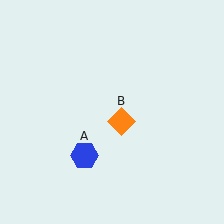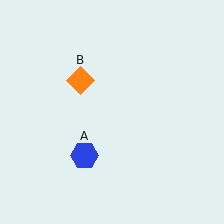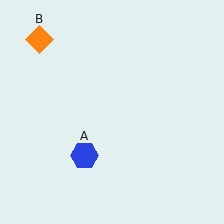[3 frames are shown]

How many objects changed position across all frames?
1 object changed position: orange diamond (object B).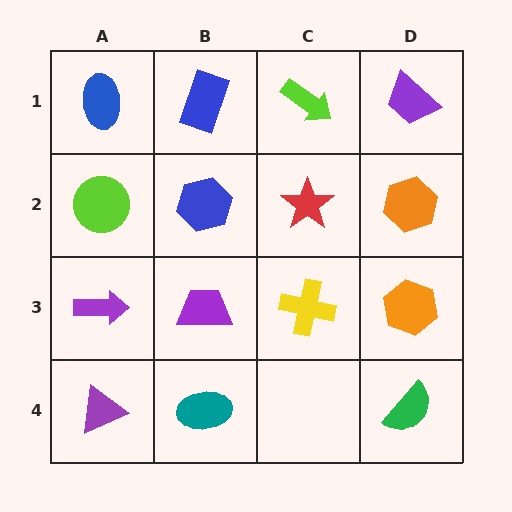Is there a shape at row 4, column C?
No, that cell is empty.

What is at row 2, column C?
A red star.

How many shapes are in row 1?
4 shapes.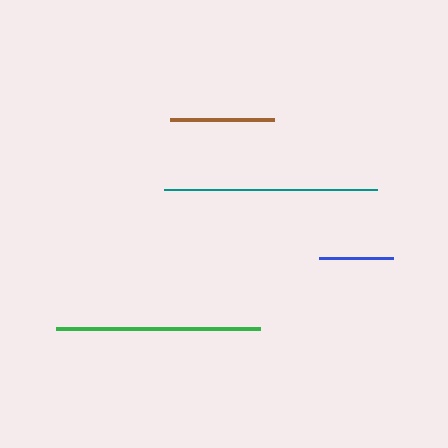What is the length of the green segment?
The green segment is approximately 204 pixels long.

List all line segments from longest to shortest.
From longest to shortest: teal, green, brown, blue.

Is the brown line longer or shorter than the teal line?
The teal line is longer than the brown line.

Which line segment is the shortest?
The blue line is the shortest at approximately 75 pixels.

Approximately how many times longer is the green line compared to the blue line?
The green line is approximately 2.7 times the length of the blue line.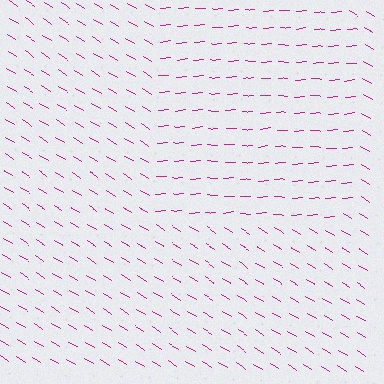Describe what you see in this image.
The image is filled with small magenta line segments. A rectangle region in the image has lines oriented differently from the surrounding lines, creating a visible texture boundary.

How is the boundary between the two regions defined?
The boundary is defined purely by a change in line orientation (approximately 37 degrees difference). All lines are the same color and thickness.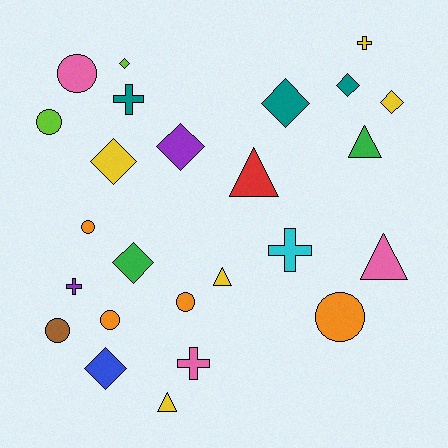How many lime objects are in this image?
There are 2 lime objects.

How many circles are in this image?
There are 7 circles.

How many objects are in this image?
There are 25 objects.